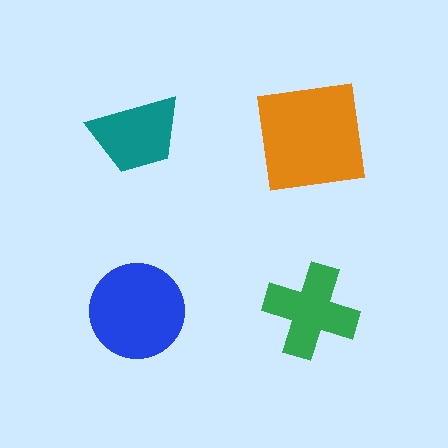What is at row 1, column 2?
An orange square.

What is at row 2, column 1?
A blue circle.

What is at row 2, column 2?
A green cross.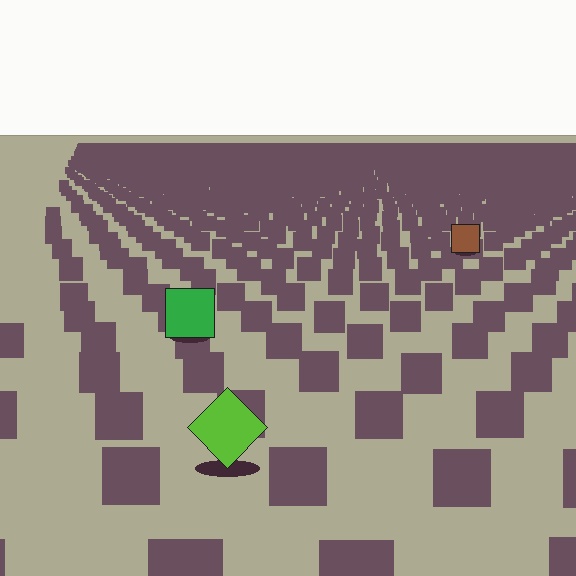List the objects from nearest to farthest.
From nearest to farthest: the lime diamond, the green square, the brown square.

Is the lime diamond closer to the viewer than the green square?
Yes. The lime diamond is closer — you can tell from the texture gradient: the ground texture is coarser near it.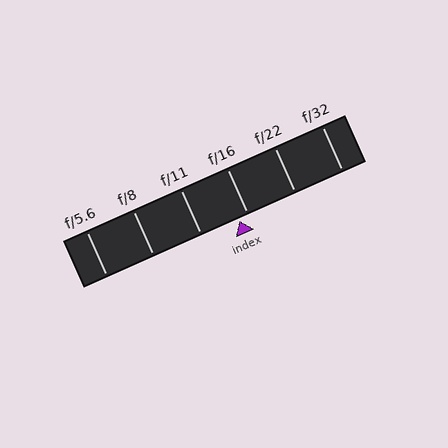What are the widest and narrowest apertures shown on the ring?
The widest aperture shown is f/5.6 and the narrowest is f/32.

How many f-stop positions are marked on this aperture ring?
There are 6 f-stop positions marked.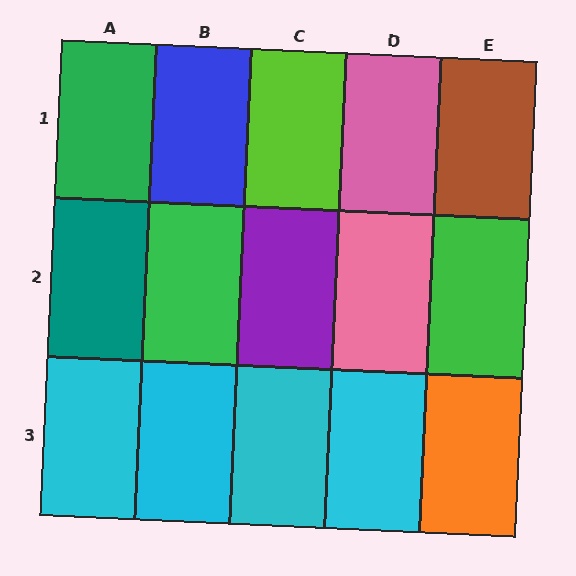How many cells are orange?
1 cell is orange.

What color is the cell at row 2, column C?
Purple.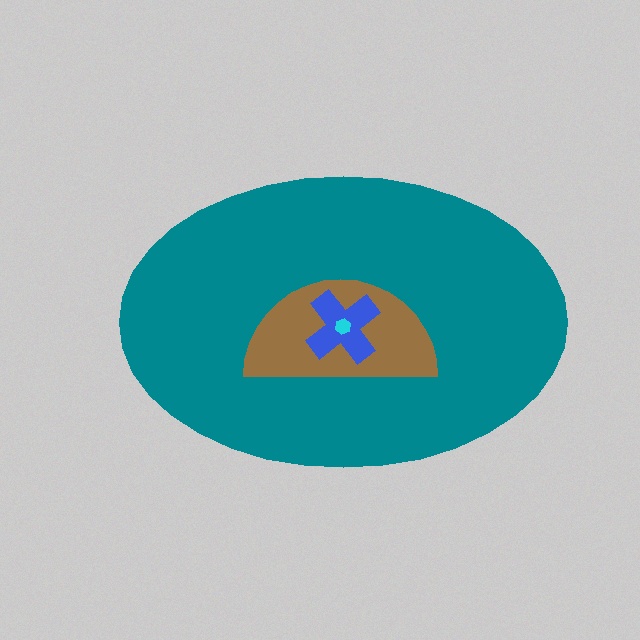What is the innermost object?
The cyan hexagon.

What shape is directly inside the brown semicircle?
The blue cross.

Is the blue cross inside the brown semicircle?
Yes.